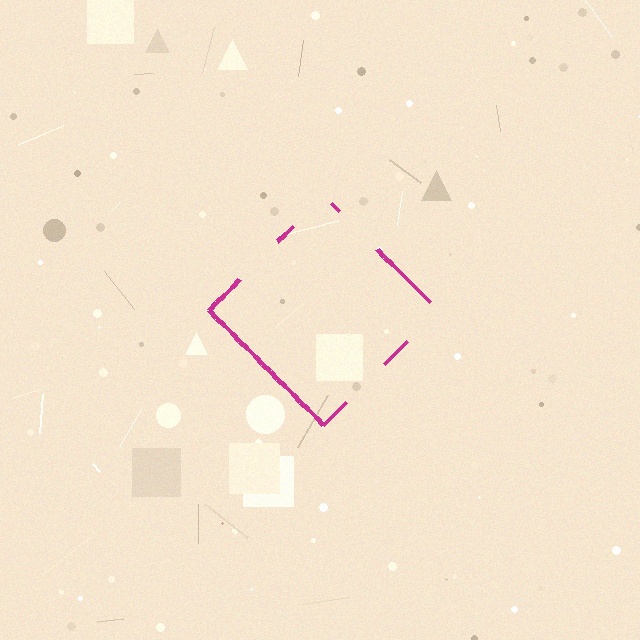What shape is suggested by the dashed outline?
The dashed outline suggests a diamond.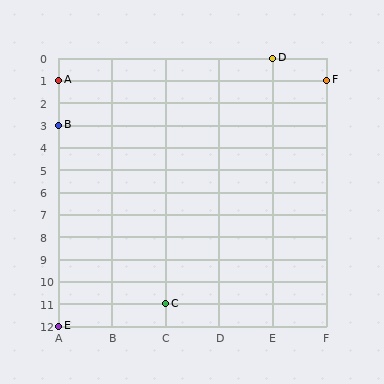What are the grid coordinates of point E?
Point E is at grid coordinates (A, 12).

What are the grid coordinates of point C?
Point C is at grid coordinates (C, 11).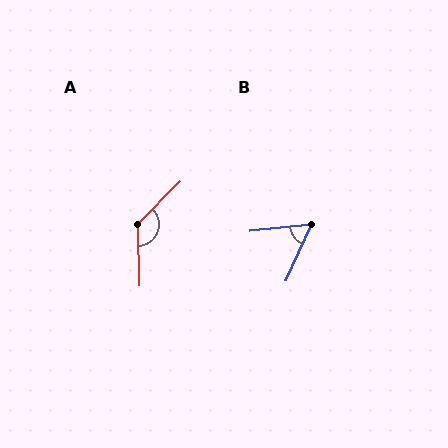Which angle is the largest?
A, at approximately 134 degrees.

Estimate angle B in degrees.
Approximately 59 degrees.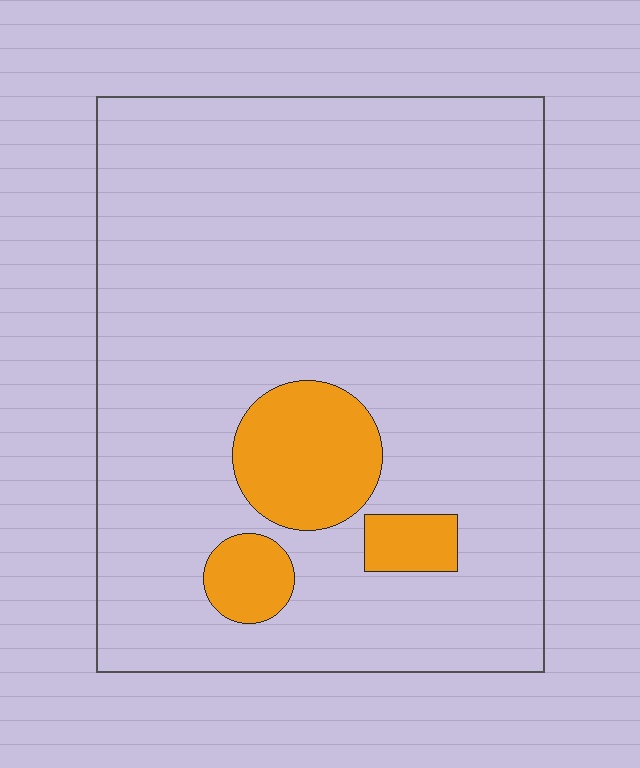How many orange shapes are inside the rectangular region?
3.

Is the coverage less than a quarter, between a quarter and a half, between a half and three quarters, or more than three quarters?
Less than a quarter.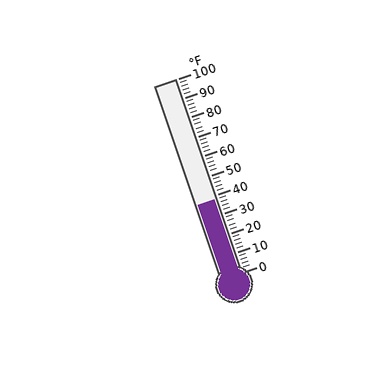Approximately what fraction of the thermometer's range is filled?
The thermometer is filled to approximately 40% of its range.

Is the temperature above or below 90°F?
The temperature is below 90°F.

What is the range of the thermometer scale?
The thermometer scale ranges from 0°F to 100°F.